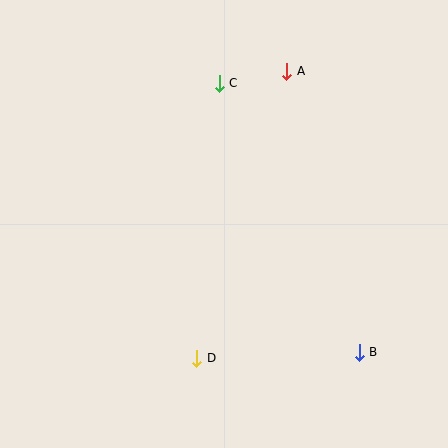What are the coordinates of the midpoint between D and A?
The midpoint between D and A is at (242, 215).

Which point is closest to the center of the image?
Point D at (197, 358) is closest to the center.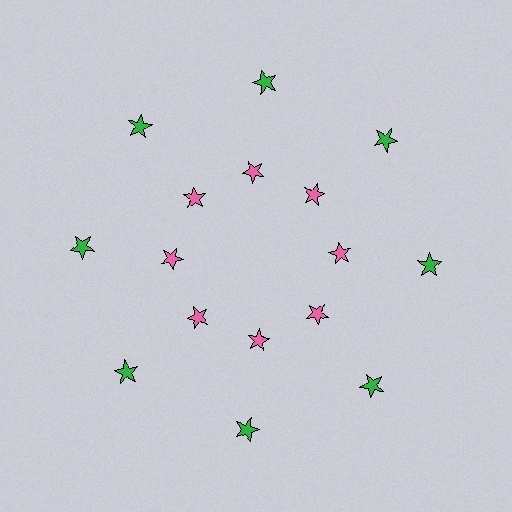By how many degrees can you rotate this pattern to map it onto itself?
The pattern maps onto itself every 45 degrees of rotation.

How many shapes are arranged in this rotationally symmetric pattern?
There are 16 shapes, arranged in 8 groups of 2.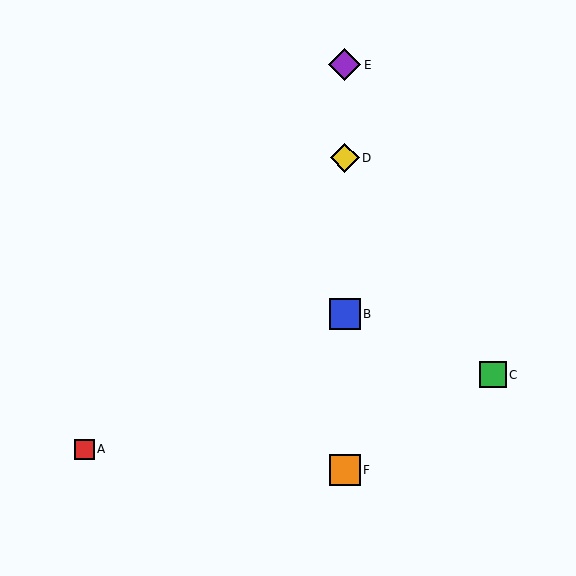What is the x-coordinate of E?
Object E is at x≈345.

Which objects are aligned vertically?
Objects B, D, E, F are aligned vertically.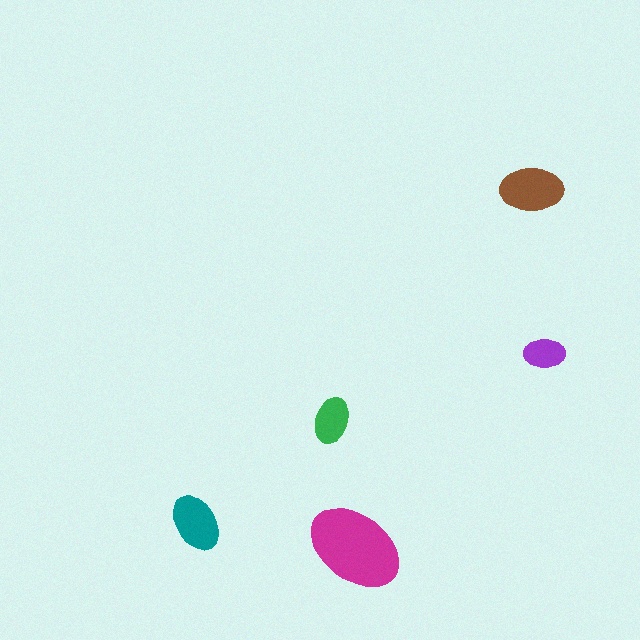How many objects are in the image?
There are 5 objects in the image.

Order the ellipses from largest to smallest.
the magenta one, the brown one, the teal one, the green one, the purple one.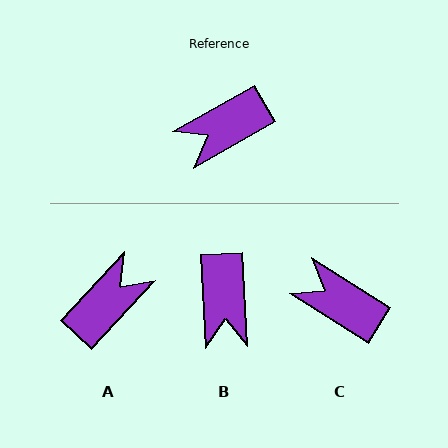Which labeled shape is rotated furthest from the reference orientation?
A, about 162 degrees away.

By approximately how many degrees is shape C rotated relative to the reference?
Approximately 62 degrees clockwise.